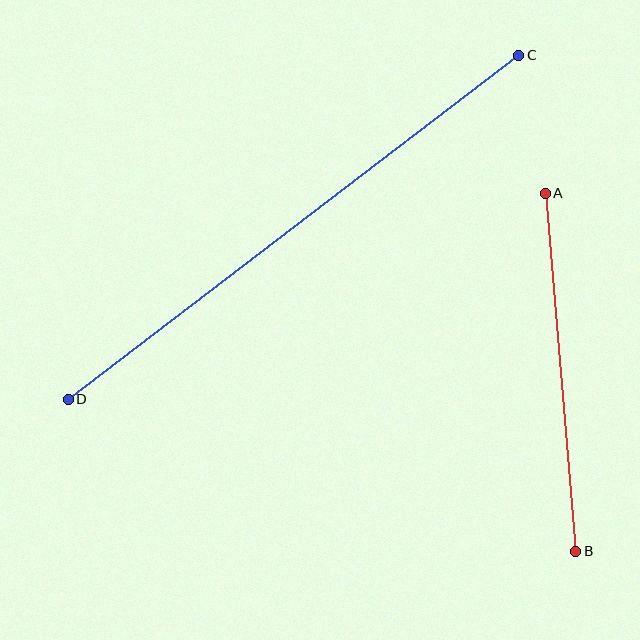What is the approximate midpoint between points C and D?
The midpoint is at approximately (294, 227) pixels.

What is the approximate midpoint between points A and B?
The midpoint is at approximately (560, 372) pixels.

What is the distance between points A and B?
The distance is approximately 359 pixels.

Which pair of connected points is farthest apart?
Points C and D are farthest apart.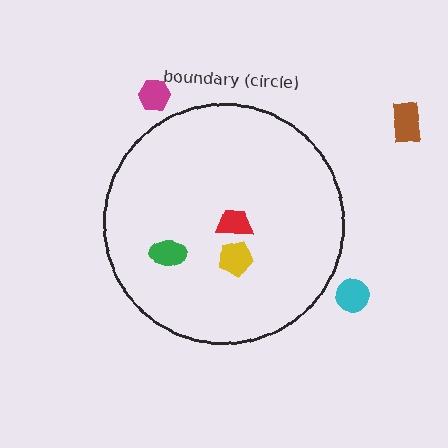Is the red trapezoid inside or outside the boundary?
Inside.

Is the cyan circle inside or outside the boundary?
Outside.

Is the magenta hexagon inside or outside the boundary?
Outside.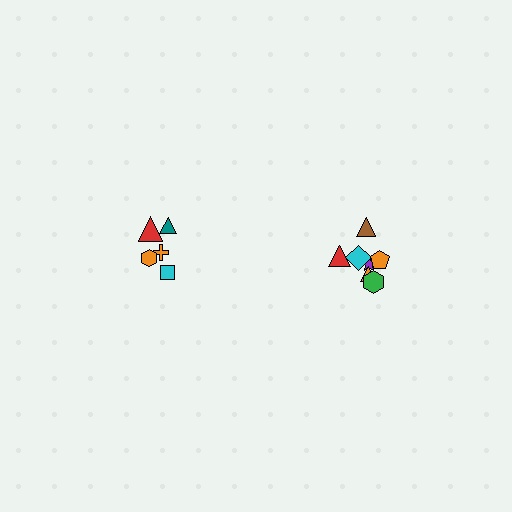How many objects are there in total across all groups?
There are 12 objects.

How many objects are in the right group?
There are 7 objects.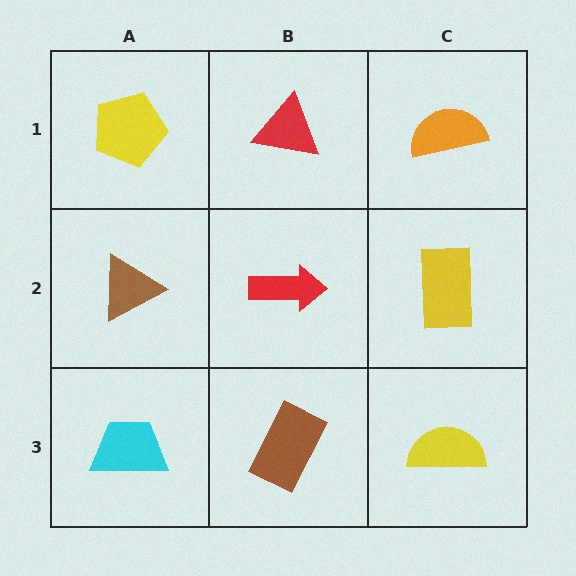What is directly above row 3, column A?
A brown triangle.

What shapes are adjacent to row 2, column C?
An orange semicircle (row 1, column C), a yellow semicircle (row 3, column C), a red arrow (row 2, column B).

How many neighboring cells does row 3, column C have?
2.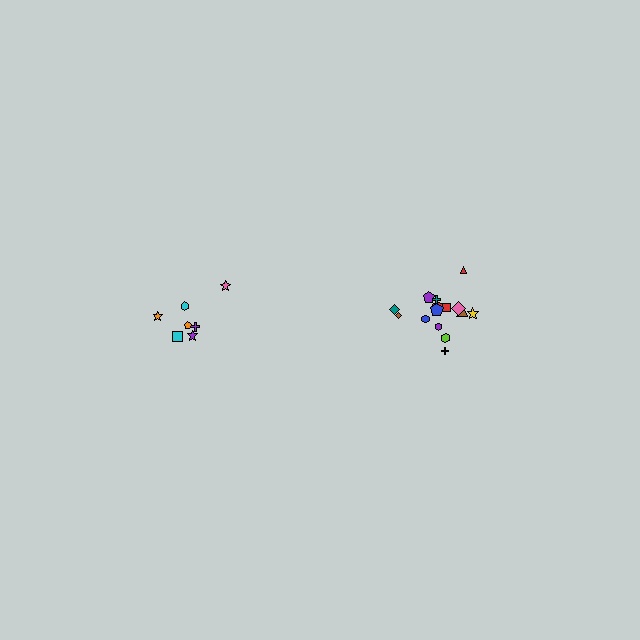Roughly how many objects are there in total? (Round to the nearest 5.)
Roughly 20 objects in total.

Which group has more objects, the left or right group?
The right group.